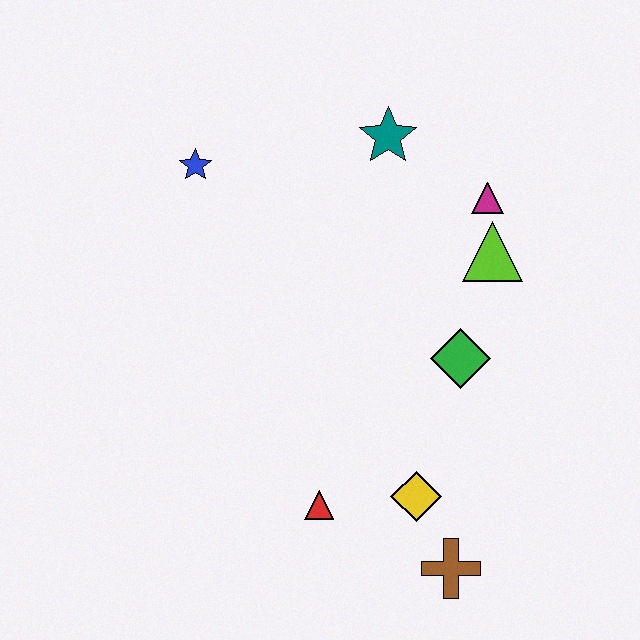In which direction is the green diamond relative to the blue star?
The green diamond is to the right of the blue star.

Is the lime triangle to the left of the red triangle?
No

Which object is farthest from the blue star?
The brown cross is farthest from the blue star.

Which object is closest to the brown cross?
The yellow diamond is closest to the brown cross.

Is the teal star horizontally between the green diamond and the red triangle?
Yes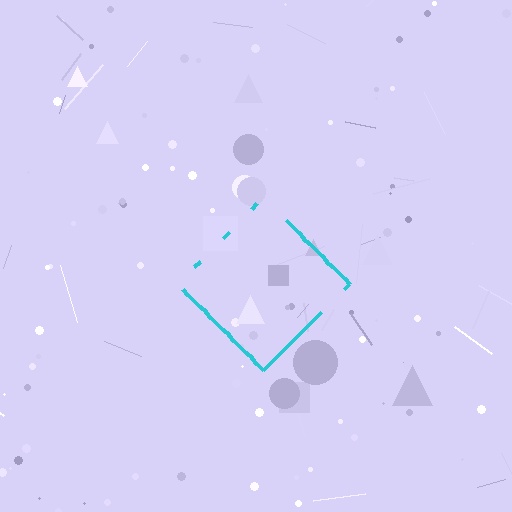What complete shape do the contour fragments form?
The contour fragments form a diamond.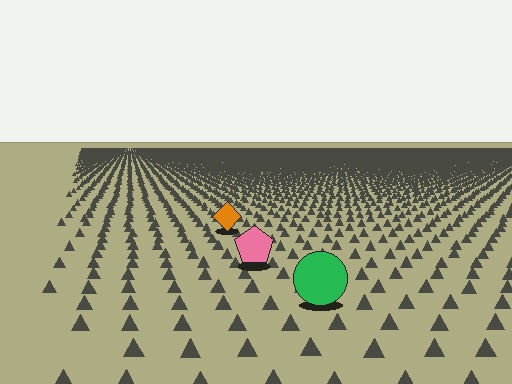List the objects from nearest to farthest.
From nearest to farthest: the green circle, the pink pentagon, the orange diamond.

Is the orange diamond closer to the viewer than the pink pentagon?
No. The pink pentagon is closer — you can tell from the texture gradient: the ground texture is coarser near it.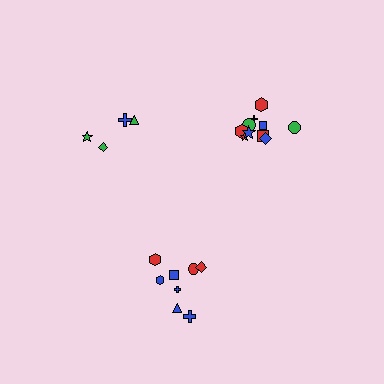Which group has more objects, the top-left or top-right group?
The top-right group.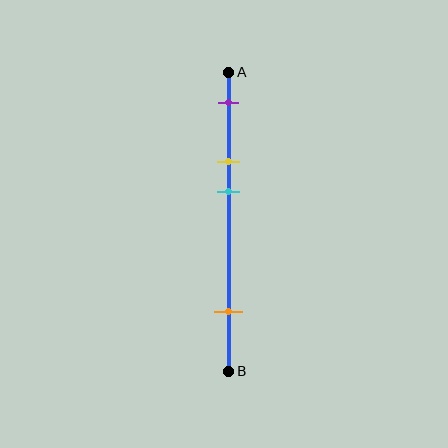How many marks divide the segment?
There are 4 marks dividing the segment.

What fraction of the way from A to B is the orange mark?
The orange mark is approximately 80% (0.8) of the way from A to B.